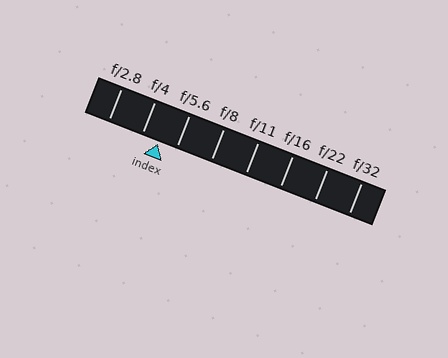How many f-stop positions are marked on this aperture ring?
There are 8 f-stop positions marked.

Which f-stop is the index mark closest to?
The index mark is closest to f/4.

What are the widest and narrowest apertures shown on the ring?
The widest aperture shown is f/2.8 and the narrowest is f/32.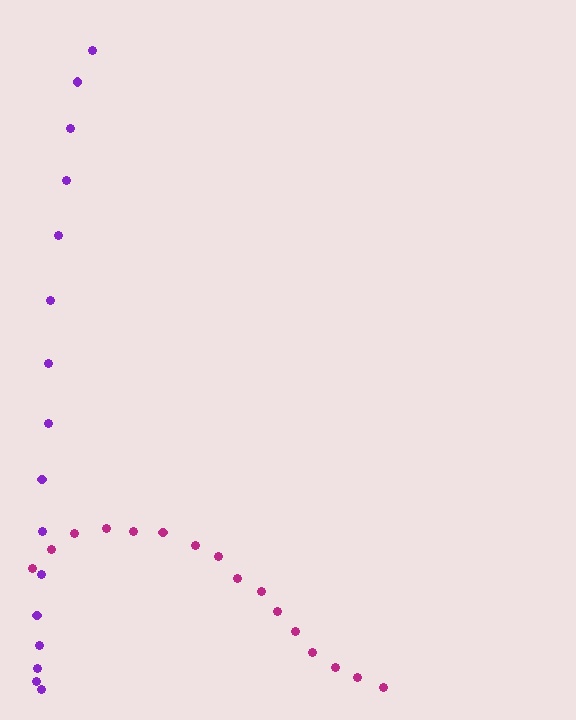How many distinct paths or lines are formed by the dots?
There are 2 distinct paths.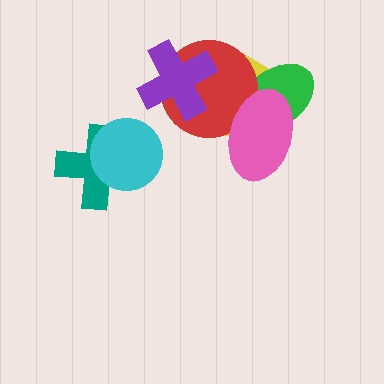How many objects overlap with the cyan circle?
1 object overlaps with the cyan circle.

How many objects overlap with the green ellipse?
3 objects overlap with the green ellipse.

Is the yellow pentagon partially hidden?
Yes, it is partially covered by another shape.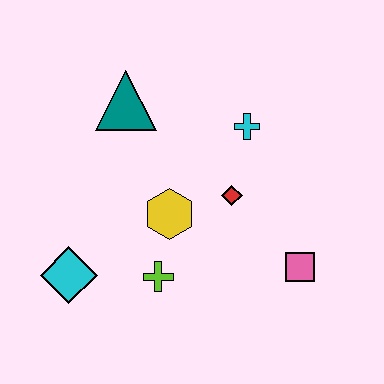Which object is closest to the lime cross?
The yellow hexagon is closest to the lime cross.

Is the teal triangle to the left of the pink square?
Yes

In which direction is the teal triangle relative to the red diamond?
The teal triangle is to the left of the red diamond.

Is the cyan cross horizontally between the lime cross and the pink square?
Yes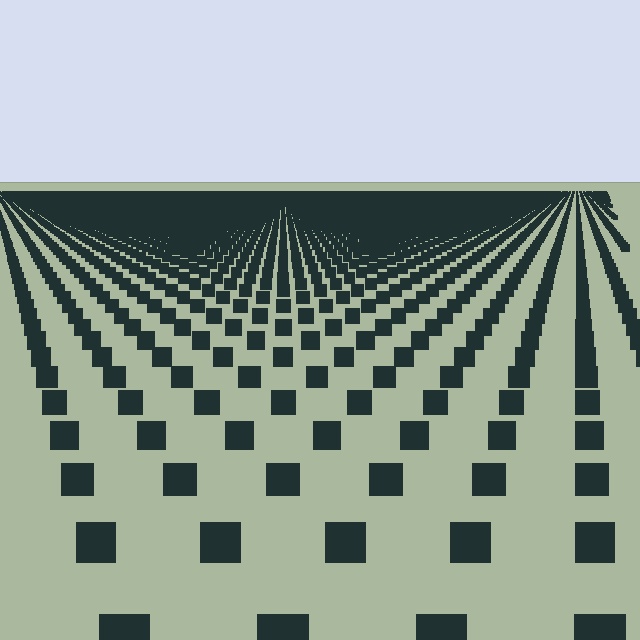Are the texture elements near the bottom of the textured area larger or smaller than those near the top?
Larger. Near the bottom, elements are closer to the viewer and appear at a bigger on-screen size.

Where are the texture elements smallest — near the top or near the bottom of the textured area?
Near the top.